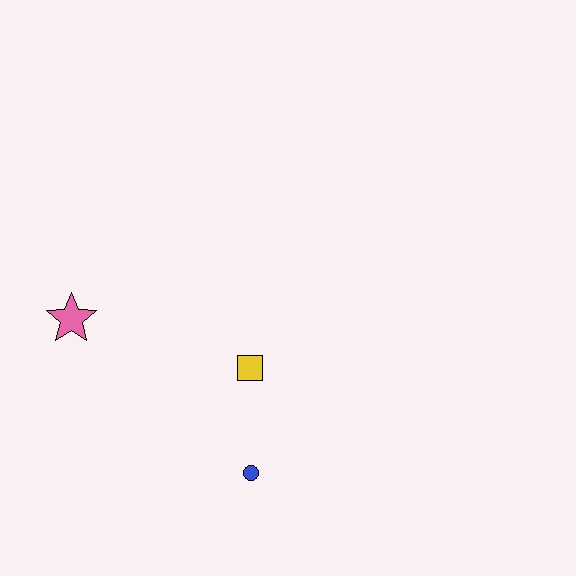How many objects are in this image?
There are 3 objects.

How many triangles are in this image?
There are no triangles.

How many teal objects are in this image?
There are no teal objects.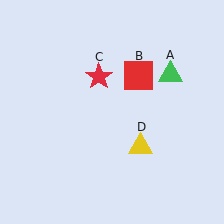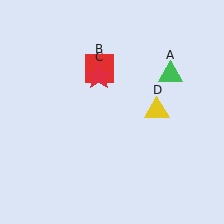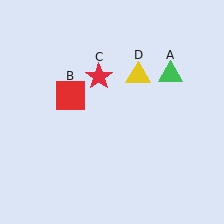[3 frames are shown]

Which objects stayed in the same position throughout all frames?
Green triangle (object A) and red star (object C) remained stationary.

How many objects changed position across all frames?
2 objects changed position: red square (object B), yellow triangle (object D).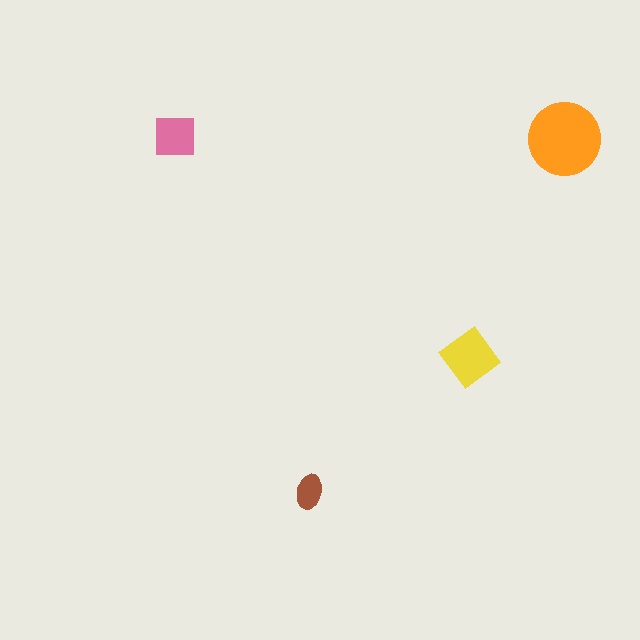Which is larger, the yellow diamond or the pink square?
The yellow diamond.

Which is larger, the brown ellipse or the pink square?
The pink square.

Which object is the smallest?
The brown ellipse.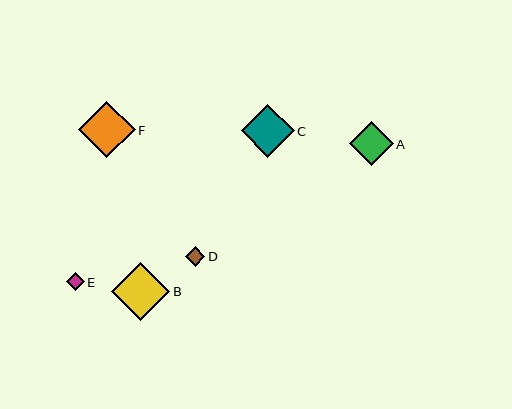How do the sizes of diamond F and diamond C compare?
Diamond F and diamond C are approximately the same size.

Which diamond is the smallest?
Diamond E is the smallest with a size of approximately 18 pixels.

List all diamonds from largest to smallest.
From largest to smallest: B, F, C, A, D, E.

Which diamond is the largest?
Diamond B is the largest with a size of approximately 58 pixels.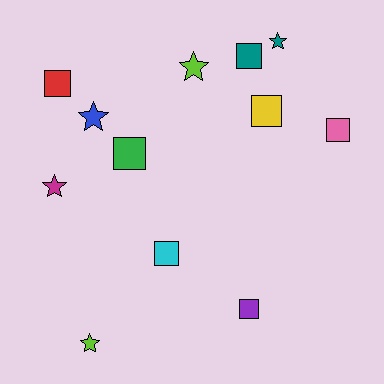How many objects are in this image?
There are 12 objects.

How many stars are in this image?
There are 5 stars.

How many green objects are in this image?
There is 1 green object.